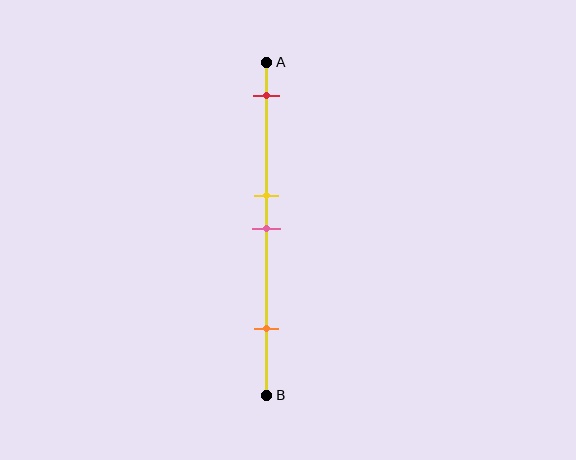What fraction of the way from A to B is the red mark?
The red mark is approximately 10% (0.1) of the way from A to B.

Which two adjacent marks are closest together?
The yellow and pink marks are the closest adjacent pair.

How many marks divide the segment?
There are 4 marks dividing the segment.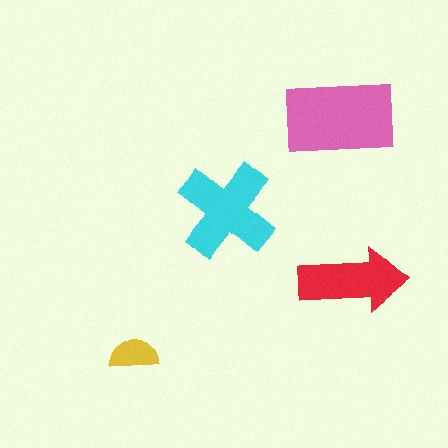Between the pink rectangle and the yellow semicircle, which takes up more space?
The pink rectangle.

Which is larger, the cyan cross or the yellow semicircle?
The cyan cross.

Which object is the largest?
The pink rectangle.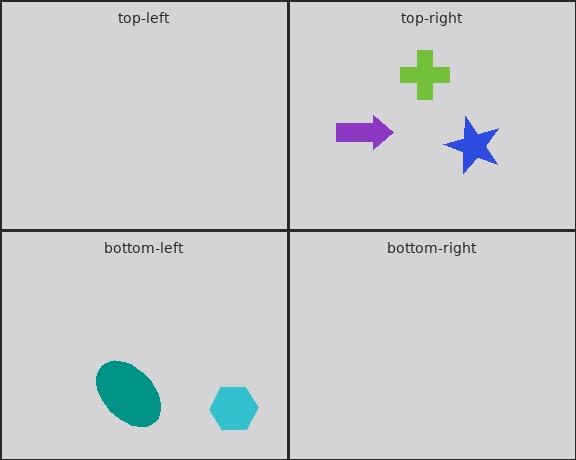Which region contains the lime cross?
The top-right region.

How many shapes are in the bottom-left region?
2.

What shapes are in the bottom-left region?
The teal ellipse, the cyan hexagon.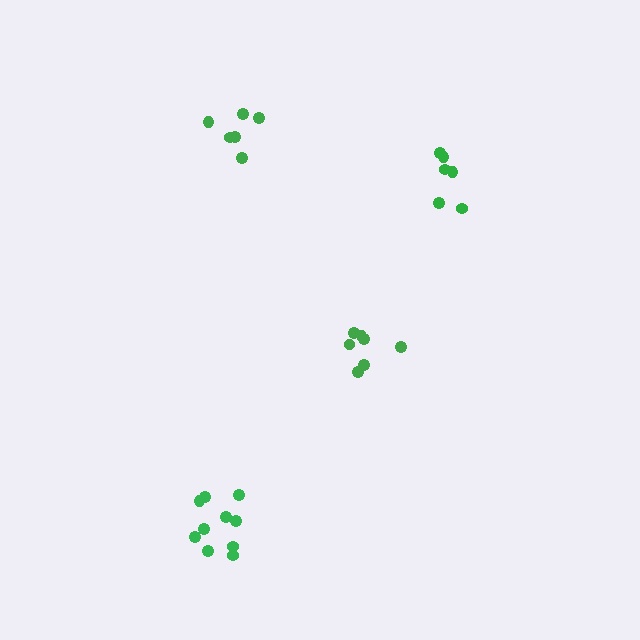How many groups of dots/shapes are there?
There are 4 groups.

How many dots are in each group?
Group 1: 6 dots, Group 2: 7 dots, Group 3: 10 dots, Group 4: 6 dots (29 total).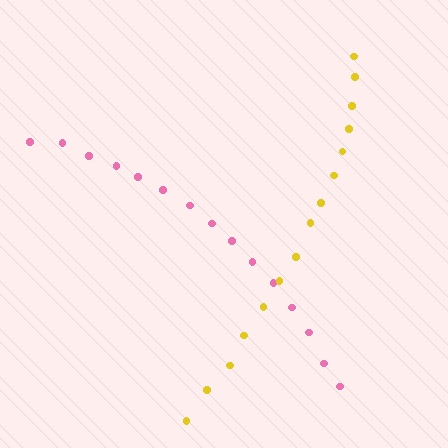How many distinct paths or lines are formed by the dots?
There are 2 distinct paths.